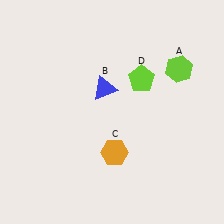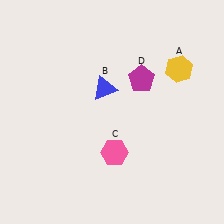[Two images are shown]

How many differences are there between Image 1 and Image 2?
There are 3 differences between the two images.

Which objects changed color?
A changed from lime to yellow. C changed from orange to pink. D changed from lime to magenta.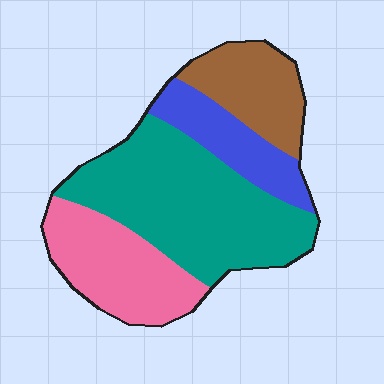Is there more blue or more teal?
Teal.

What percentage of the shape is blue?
Blue covers around 15% of the shape.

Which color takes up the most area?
Teal, at roughly 45%.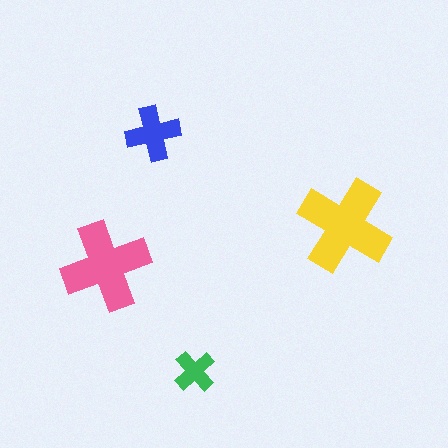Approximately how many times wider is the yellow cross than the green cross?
About 2 times wider.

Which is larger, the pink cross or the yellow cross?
The yellow one.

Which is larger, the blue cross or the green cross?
The blue one.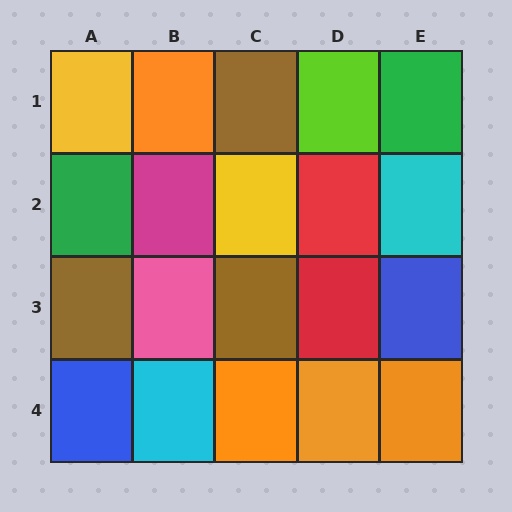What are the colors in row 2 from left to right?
Green, magenta, yellow, red, cyan.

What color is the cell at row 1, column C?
Brown.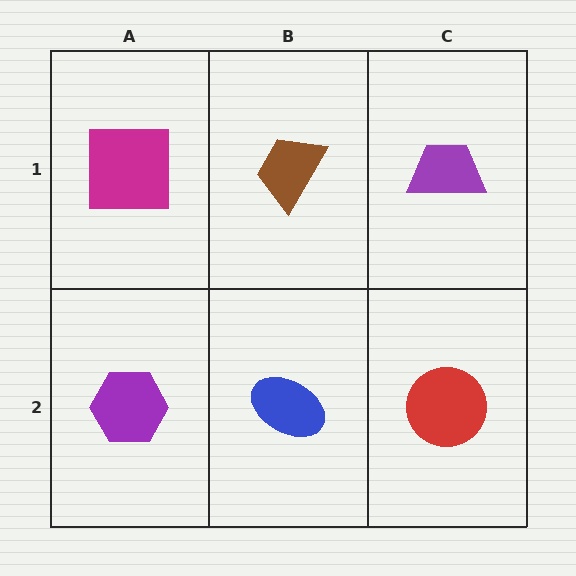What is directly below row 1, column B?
A blue ellipse.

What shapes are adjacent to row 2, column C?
A purple trapezoid (row 1, column C), a blue ellipse (row 2, column B).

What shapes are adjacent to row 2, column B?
A brown trapezoid (row 1, column B), a purple hexagon (row 2, column A), a red circle (row 2, column C).